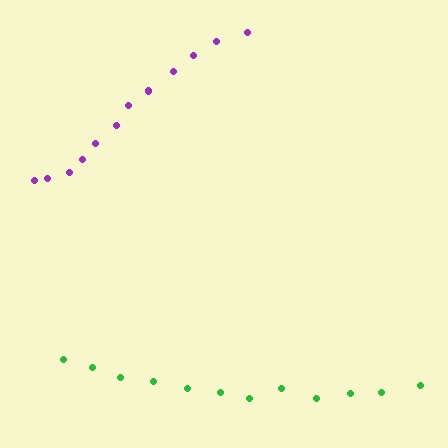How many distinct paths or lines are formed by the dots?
There are 2 distinct paths.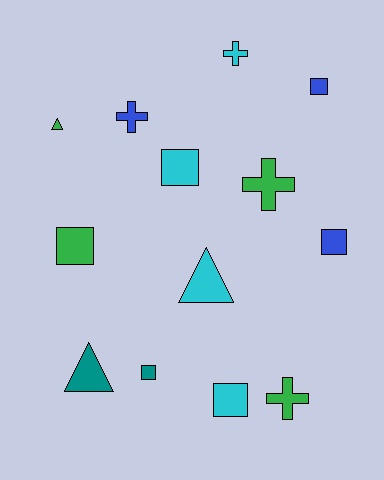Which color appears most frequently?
Green, with 4 objects.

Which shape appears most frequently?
Square, with 6 objects.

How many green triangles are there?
There is 1 green triangle.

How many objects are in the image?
There are 13 objects.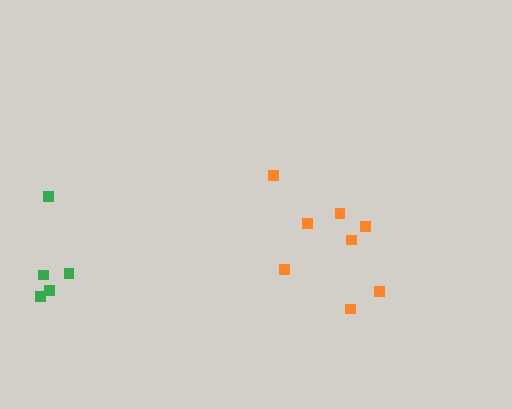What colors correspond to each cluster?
The clusters are colored: orange, green.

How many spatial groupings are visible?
There are 2 spatial groupings.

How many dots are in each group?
Group 1: 8 dots, Group 2: 5 dots (13 total).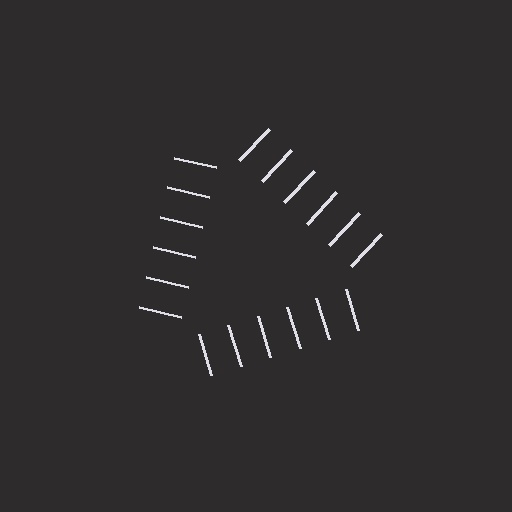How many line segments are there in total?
18 — 6 along each of the 3 edges.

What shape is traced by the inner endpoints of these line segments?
An illusory triangle — the line segments terminate on its edges but no continuous stroke is drawn.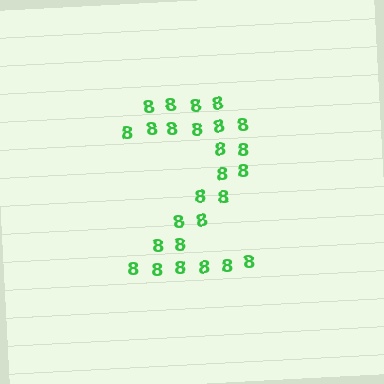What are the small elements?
The small elements are digit 8's.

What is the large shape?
The large shape is the digit 2.